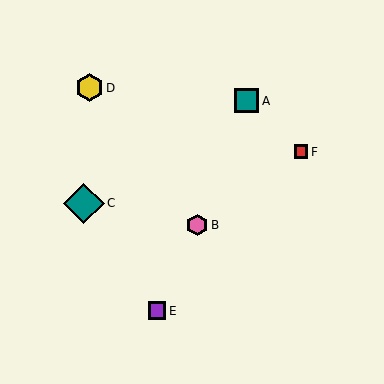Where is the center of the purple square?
The center of the purple square is at (157, 311).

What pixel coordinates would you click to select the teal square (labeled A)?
Click at (247, 101) to select the teal square A.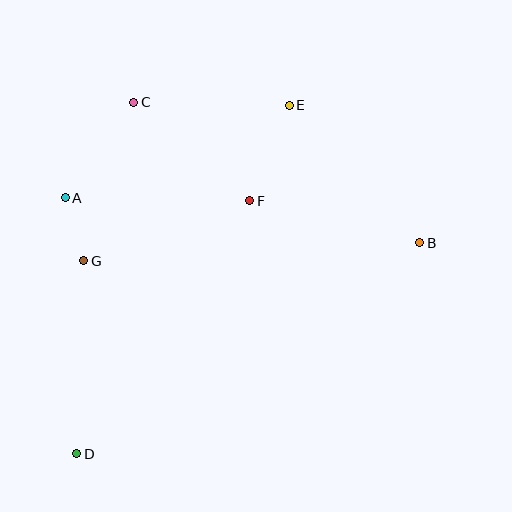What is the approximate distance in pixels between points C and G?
The distance between C and G is approximately 166 pixels.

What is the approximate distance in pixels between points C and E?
The distance between C and E is approximately 156 pixels.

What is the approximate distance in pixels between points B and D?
The distance between B and D is approximately 403 pixels.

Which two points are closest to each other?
Points A and G are closest to each other.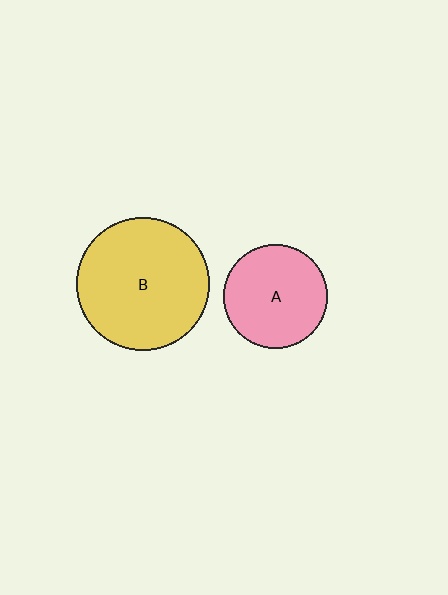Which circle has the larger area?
Circle B (yellow).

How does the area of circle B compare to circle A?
Approximately 1.6 times.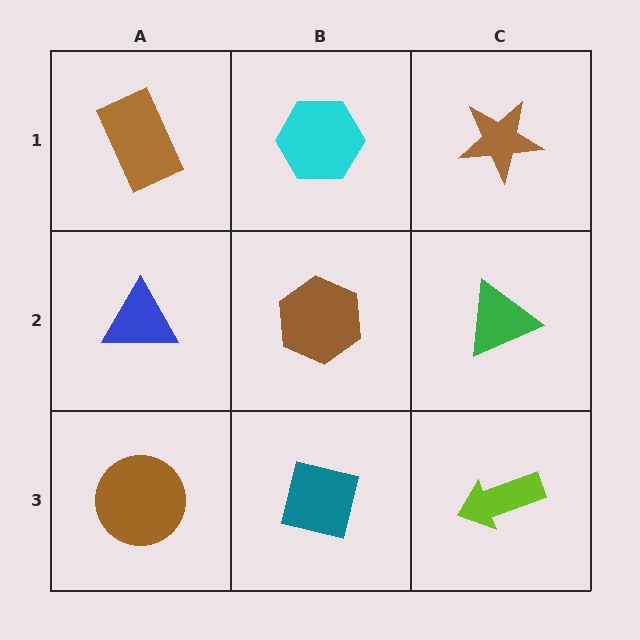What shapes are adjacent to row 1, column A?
A blue triangle (row 2, column A), a cyan hexagon (row 1, column B).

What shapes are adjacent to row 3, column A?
A blue triangle (row 2, column A), a teal square (row 3, column B).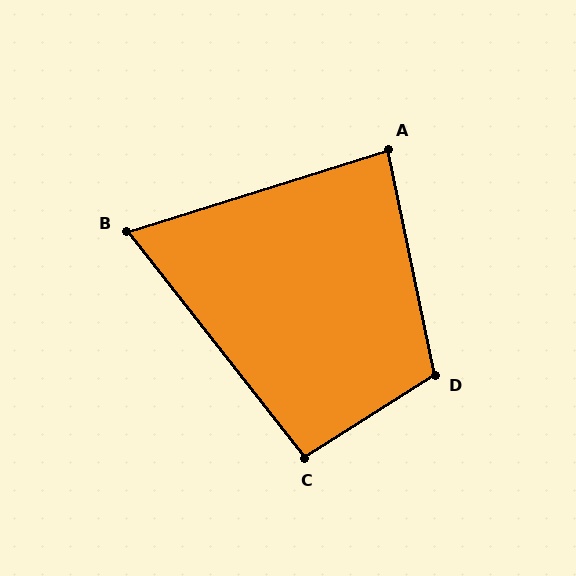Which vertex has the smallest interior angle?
B, at approximately 69 degrees.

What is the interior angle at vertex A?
Approximately 84 degrees (acute).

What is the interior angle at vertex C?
Approximately 96 degrees (obtuse).